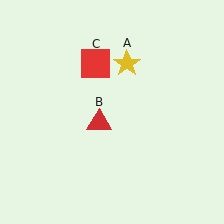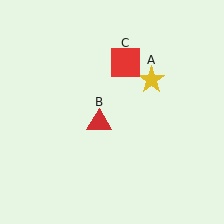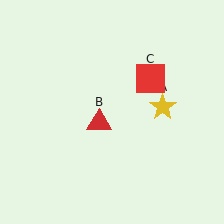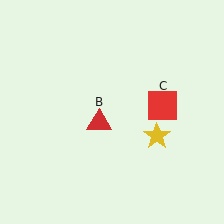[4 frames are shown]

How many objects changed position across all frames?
2 objects changed position: yellow star (object A), red square (object C).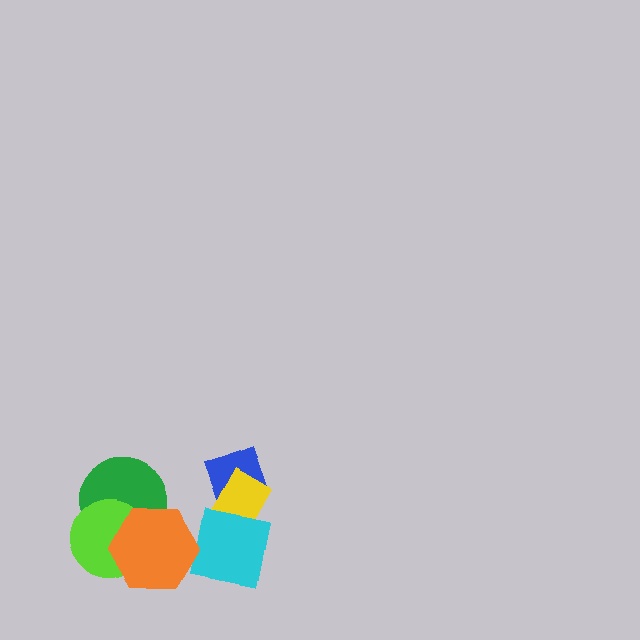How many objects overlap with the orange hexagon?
2 objects overlap with the orange hexagon.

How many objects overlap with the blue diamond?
1 object overlaps with the blue diamond.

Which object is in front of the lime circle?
The orange hexagon is in front of the lime circle.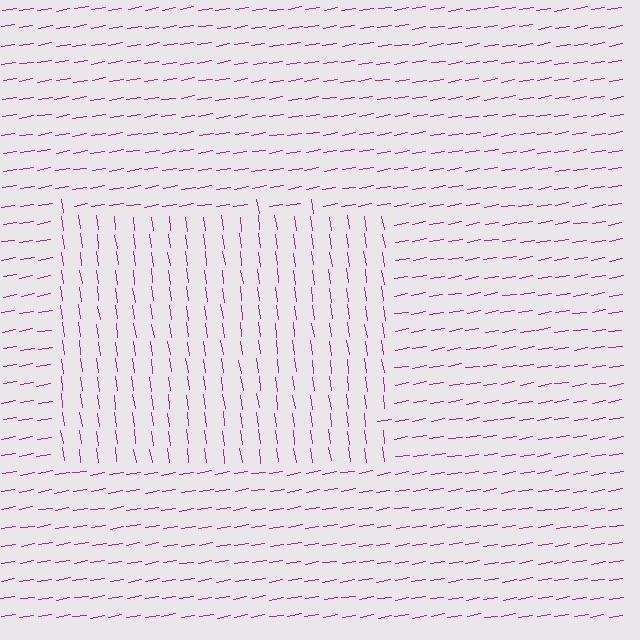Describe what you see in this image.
The image is filled with small magenta line segments. A rectangle region in the image has lines oriented differently from the surrounding lines, creating a visible texture boundary.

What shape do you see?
I see a rectangle.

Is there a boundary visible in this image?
Yes, there is a texture boundary formed by a change in line orientation.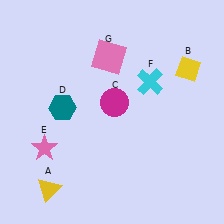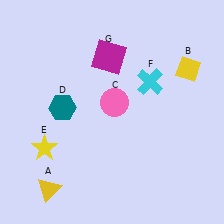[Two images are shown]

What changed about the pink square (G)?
In Image 1, G is pink. In Image 2, it changed to magenta.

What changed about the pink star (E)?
In Image 1, E is pink. In Image 2, it changed to yellow.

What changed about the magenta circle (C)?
In Image 1, C is magenta. In Image 2, it changed to pink.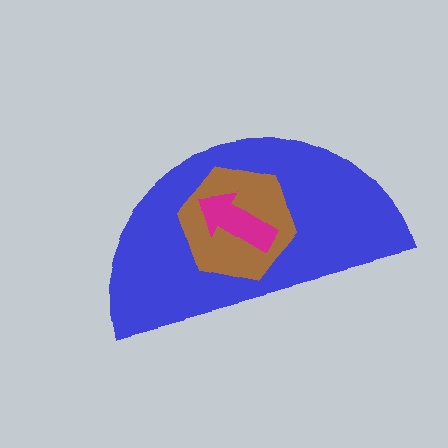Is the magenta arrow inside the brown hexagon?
Yes.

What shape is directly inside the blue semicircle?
The brown hexagon.